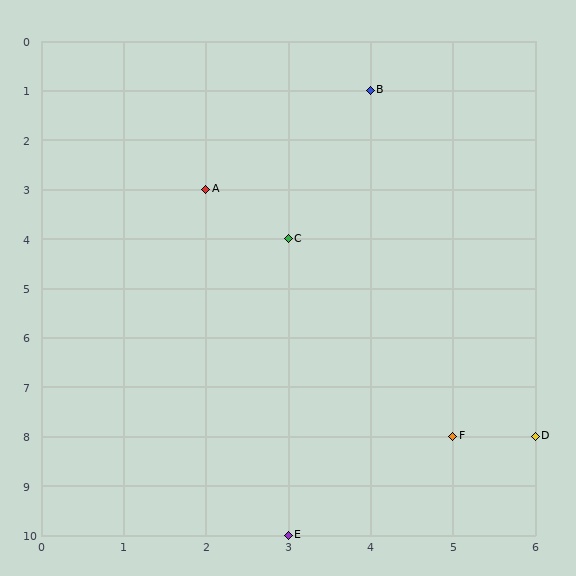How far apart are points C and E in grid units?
Points C and E are 6 rows apart.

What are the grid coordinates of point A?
Point A is at grid coordinates (2, 3).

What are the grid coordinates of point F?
Point F is at grid coordinates (5, 8).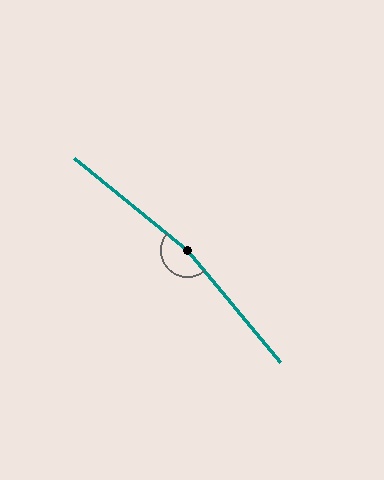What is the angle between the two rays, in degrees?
Approximately 169 degrees.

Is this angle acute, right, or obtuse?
It is obtuse.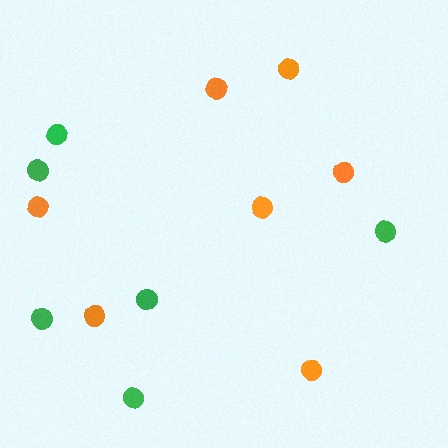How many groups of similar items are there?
There are 2 groups: one group of orange circles (7) and one group of green circles (6).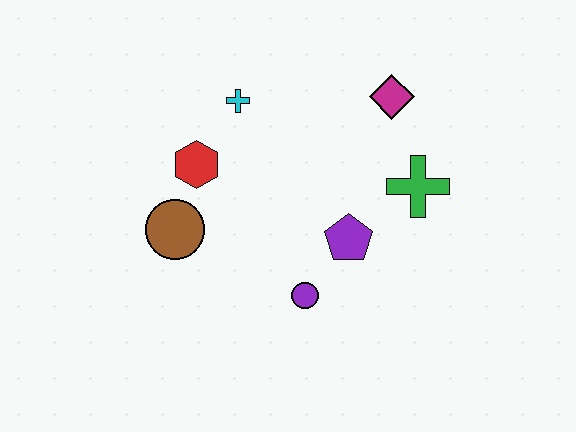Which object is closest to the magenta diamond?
The green cross is closest to the magenta diamond.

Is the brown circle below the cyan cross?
Yes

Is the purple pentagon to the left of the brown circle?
No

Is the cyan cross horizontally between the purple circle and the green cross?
No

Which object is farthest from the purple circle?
The magenta diamond is farthest from the purple circle.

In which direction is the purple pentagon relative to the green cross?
The purple pentagon is to the left of the green cross.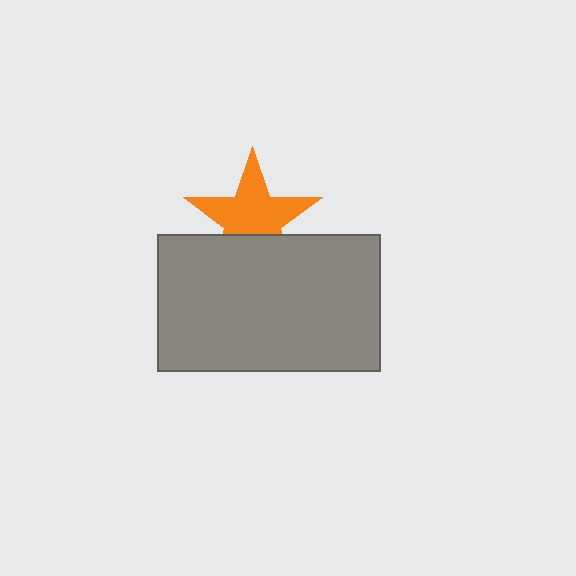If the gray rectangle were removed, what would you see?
You would see the complete orange star.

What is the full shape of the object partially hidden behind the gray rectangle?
The partially hidden object is an orange star.